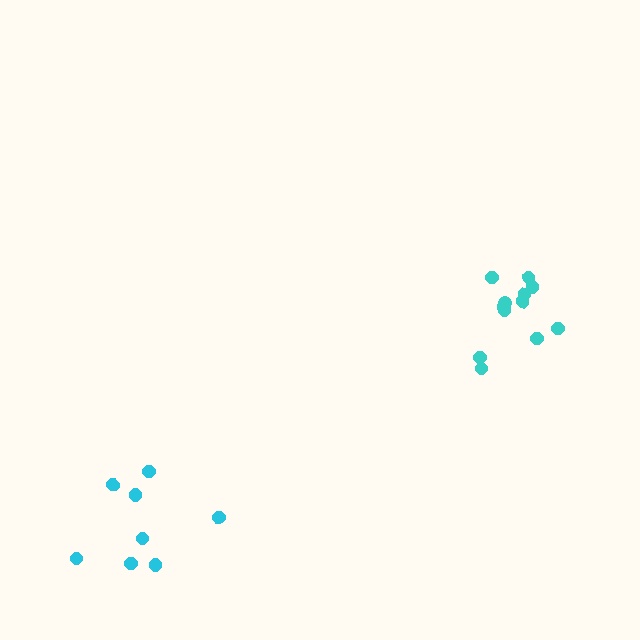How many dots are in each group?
Group 1: 8 dots, Group 2: 12 dots (20 total).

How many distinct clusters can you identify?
There are 2 distinct clusters.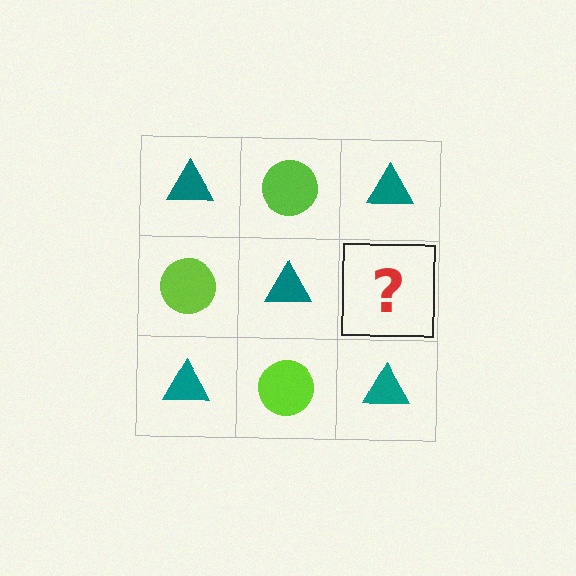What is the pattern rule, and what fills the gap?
The rule is that it alternates teal triangle and lime circle in a checkerboard pattern. The gap should be filled with a lime circle.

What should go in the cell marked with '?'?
The missing cell should contain a lime circle.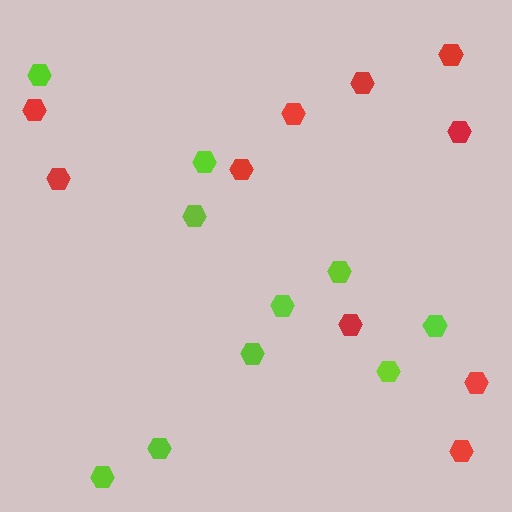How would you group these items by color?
There are 2 groups: one group of red hexagons (10) and one group of lime hexagons (10).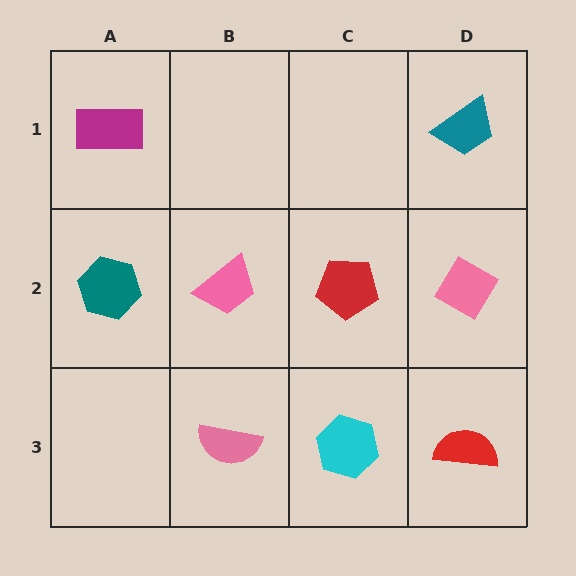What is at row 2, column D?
A pink diamond.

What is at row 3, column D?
A red semicircle.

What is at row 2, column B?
A pink trapezoid.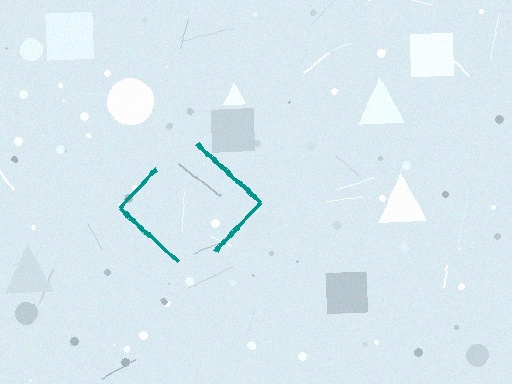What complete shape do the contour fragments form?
The contour fragments form a diamond.